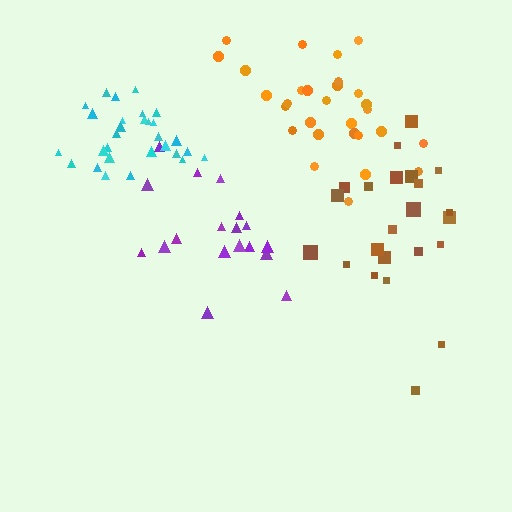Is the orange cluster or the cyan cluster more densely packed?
Cyan.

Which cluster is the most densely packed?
Cyan.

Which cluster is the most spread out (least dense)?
Purple.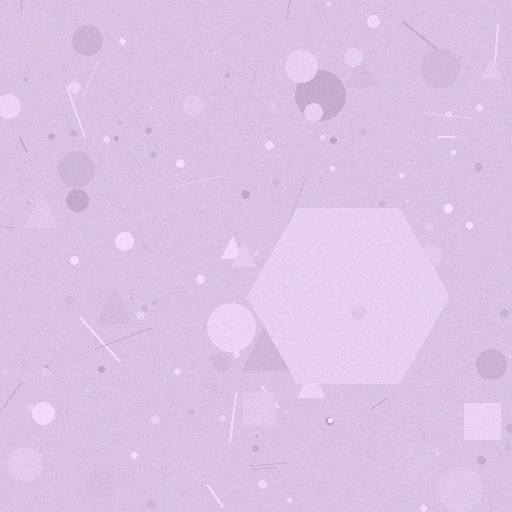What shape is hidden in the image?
A hexagon is hidden in the image.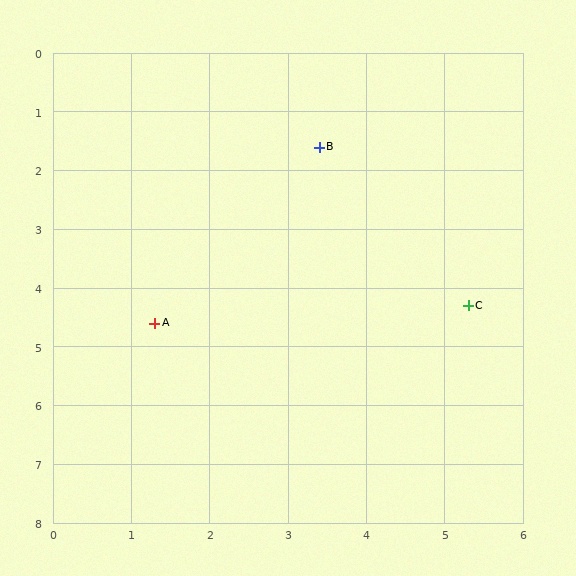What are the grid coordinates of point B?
Point B is at approximately (3.4, 1.6).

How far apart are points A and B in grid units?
Points A and B are about 3.7 grid units apart.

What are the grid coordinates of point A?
Point A is at approximately (1.3, 4.6).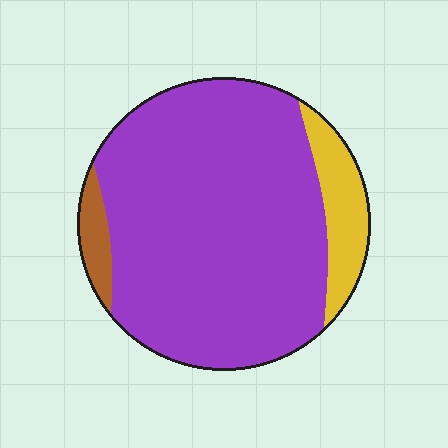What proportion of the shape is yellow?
Yellow takes up about one eighth (1/8) of the shape.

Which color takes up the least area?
Brown, at roughly 5%.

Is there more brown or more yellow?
Yellow.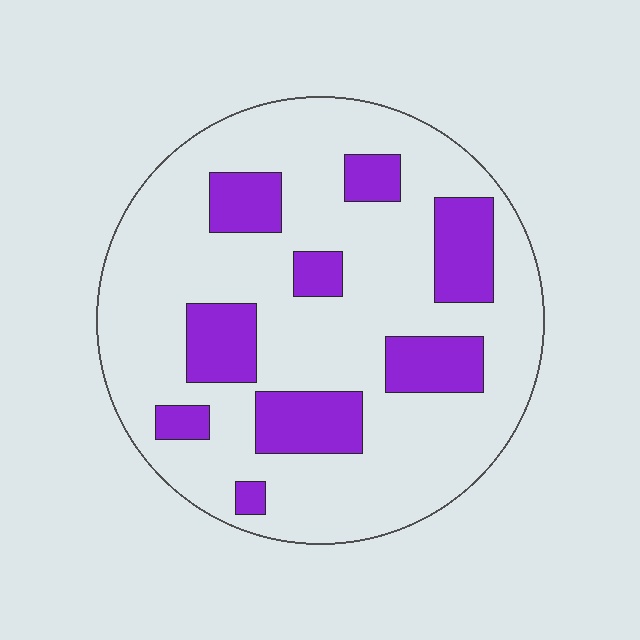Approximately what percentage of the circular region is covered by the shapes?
Approximately 25%.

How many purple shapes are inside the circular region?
9.